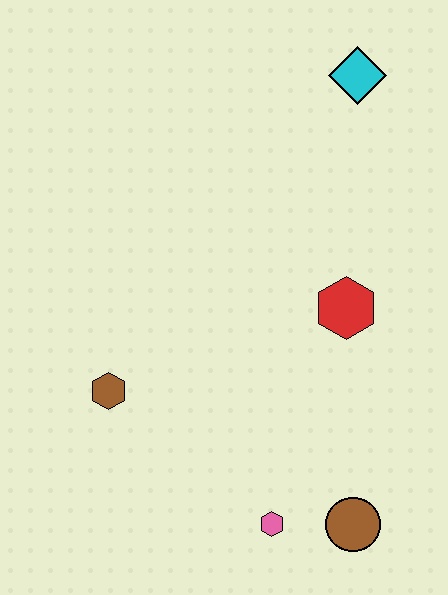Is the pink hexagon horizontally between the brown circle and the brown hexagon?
Yes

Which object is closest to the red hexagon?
The brown circle is closest to the red hexagon.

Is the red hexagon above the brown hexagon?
Yes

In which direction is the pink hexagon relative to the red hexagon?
The pink hexagon is below the red hexagon.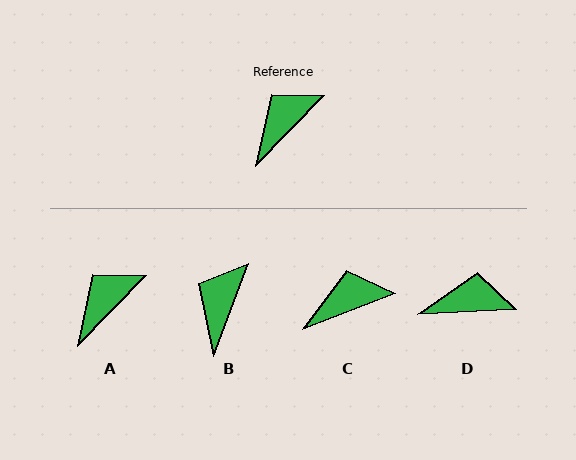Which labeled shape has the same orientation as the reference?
A.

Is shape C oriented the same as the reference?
No, it is off by about 24 degrees.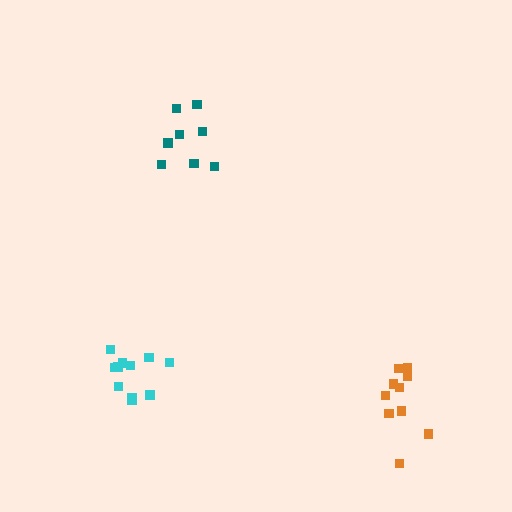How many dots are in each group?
Group 1: 10 dots, Group 2: 8 dots, Group 3: 11 dots (29 total).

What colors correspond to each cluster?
The clusters are colored: orange, teal, cyan.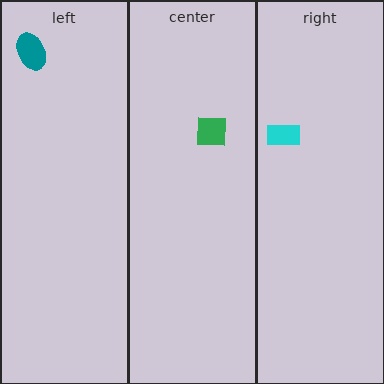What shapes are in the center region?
The green square.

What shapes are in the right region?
The cyan rectangle.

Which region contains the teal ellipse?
The left region.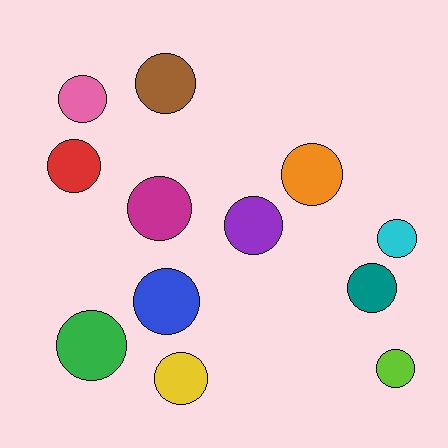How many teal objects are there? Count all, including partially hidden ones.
There is 1 teal object.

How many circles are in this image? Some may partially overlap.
There are 12 circles.